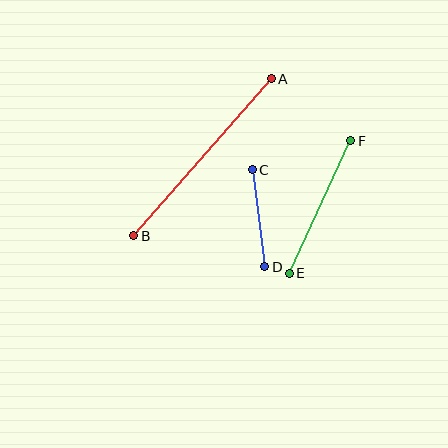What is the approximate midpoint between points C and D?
The midpoint is at approximately (258, 218) pixels.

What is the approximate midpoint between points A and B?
The midpoint is at approximately (202, 157) pixels.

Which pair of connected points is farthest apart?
Points A and B are farthest apart.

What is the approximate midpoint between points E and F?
The midpoint is at approximately (320, 207) pixels.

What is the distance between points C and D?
The distance is approximately 98 pixels.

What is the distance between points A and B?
The distance is approximately 209 pixels.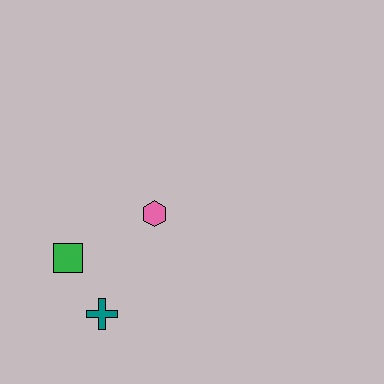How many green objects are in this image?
There is 1 green object.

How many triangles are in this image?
There are no triangles.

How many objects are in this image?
There are 3 objects.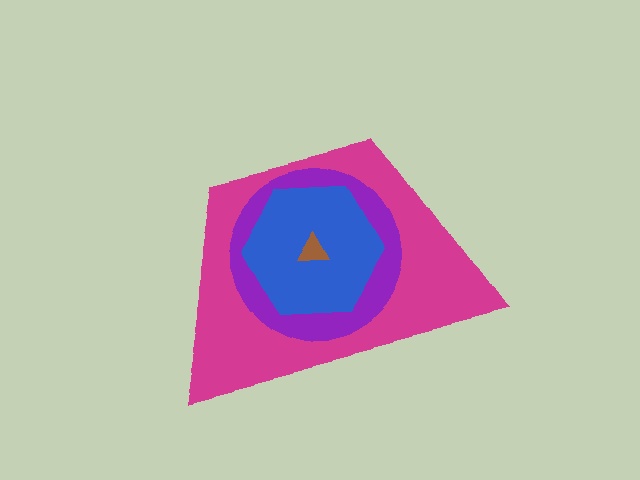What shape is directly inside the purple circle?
The blue hexagon.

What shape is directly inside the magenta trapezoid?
The purple circle.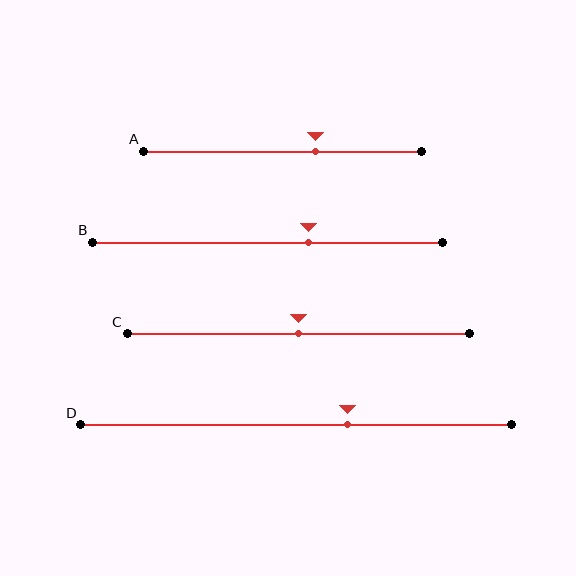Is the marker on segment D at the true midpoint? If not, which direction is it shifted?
No, the marker on segment D is shifted to the right by about 12% of the segment length.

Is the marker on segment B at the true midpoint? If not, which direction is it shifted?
No, the marker on segment B is shifted to the right by about 12% of the segment length.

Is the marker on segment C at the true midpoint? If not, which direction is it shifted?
Yes, the marker on segment C is at the true midpoint.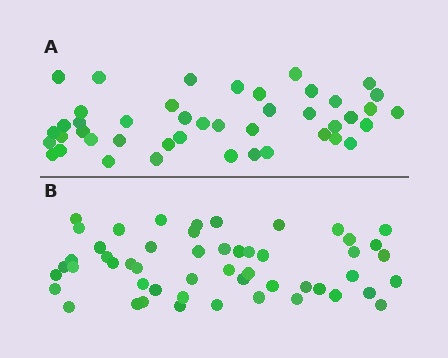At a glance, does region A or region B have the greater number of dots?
Region B (the bottom region) has more dots.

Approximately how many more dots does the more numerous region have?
Region B has roughly 8 or so more dots than region A.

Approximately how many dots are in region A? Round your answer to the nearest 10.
About 40 dots. (The exact count is 44, which rounds to 40.)